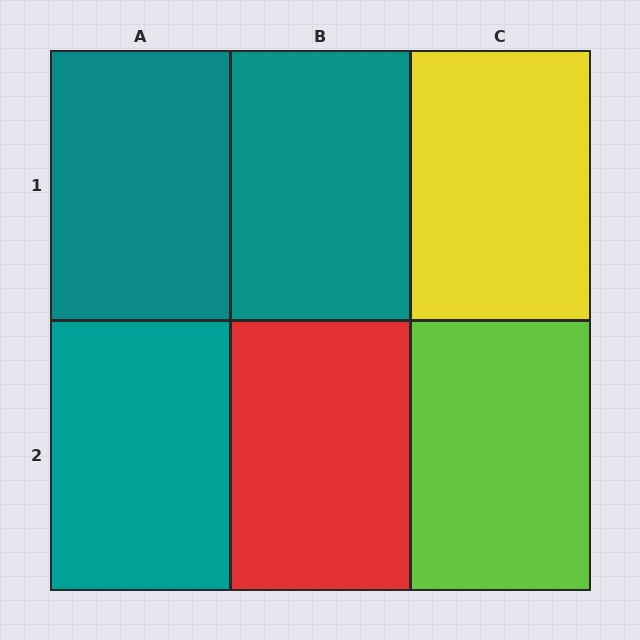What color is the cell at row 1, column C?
Yellow.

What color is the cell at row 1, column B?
Teal.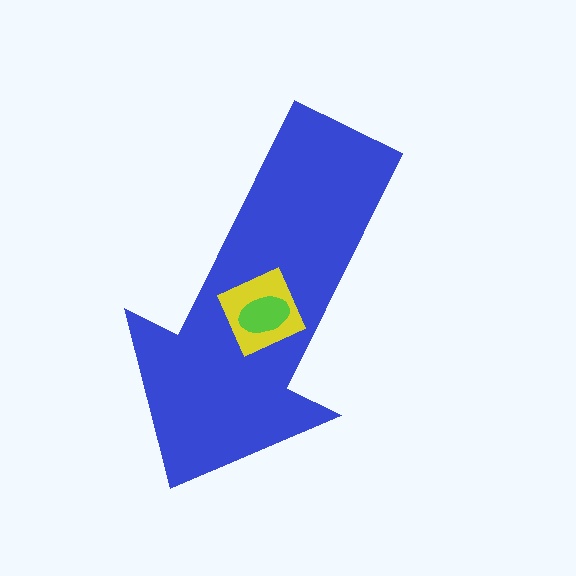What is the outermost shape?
The blue arrow.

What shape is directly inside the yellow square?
The lime ellipse.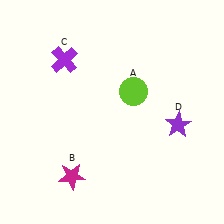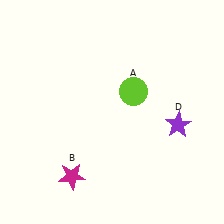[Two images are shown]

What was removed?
The purple cross (C) was removed in Image 2.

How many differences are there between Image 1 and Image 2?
There is 1 difference between the two images.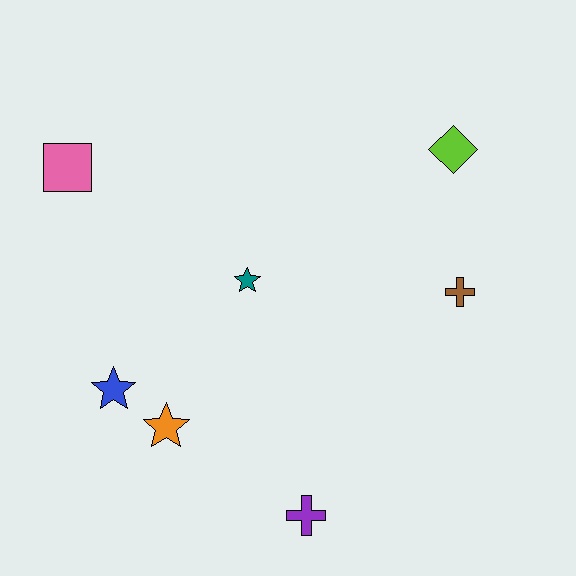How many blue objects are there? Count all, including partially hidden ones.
There is 1 blue object.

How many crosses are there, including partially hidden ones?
There are 2 crosses.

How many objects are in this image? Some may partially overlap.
There are 7 objects.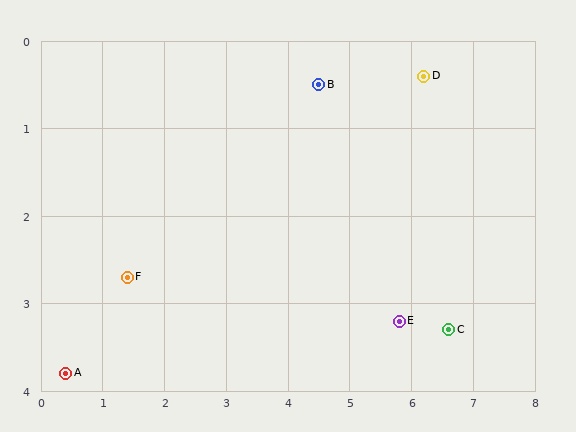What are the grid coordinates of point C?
Point C is at approximately (6.6, 3.3).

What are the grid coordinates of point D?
Point D is at approximately (6.2, 0.4).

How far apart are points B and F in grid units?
Points B and F are about 3.8 grid units apart.